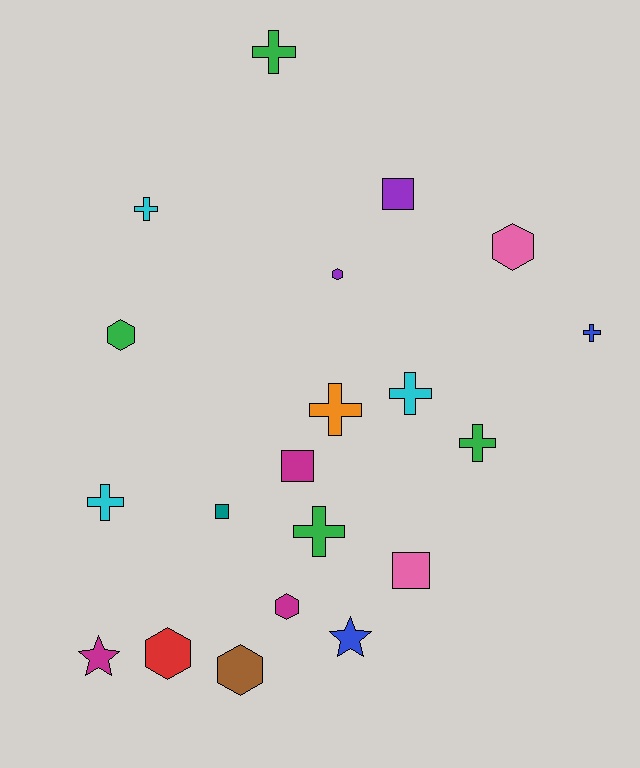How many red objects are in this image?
There is 1 red object.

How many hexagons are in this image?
There are 6 hexagons.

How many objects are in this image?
There are 20 objects.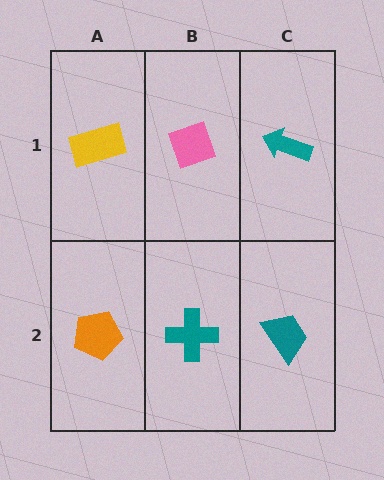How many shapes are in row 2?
3 shapes.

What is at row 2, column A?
An orange pentagon.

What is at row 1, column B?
A pink diamond.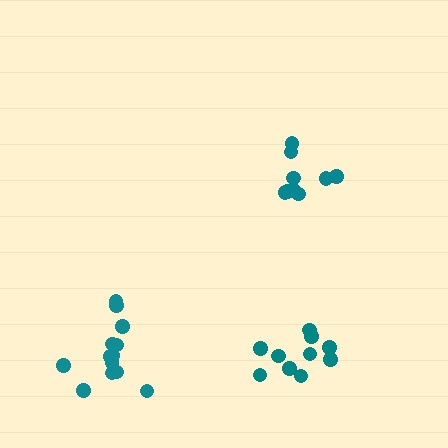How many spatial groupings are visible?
There are 3 spatial groupings.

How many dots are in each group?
Group 1: 13 dots, Group 2: 9 dots, Group 3: 10 dots (32 total).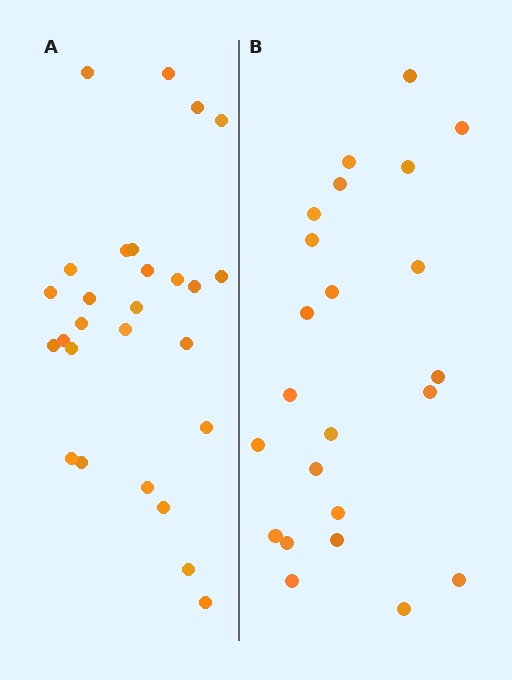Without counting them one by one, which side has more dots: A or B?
Region A (the left region) has more dots.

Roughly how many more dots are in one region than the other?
Region A has about 4 more dots than region B.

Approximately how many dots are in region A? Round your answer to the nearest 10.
About 30 dots. (The exact count is 27, which rounds to 30.)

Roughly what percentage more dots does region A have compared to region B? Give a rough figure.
About 15% more.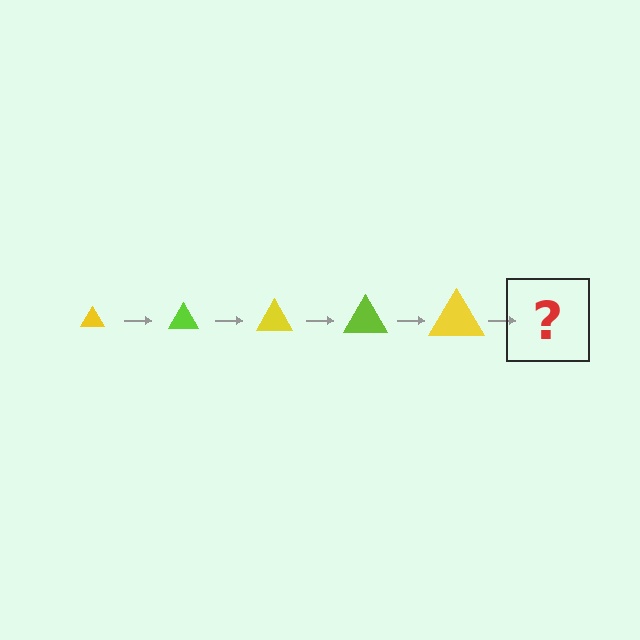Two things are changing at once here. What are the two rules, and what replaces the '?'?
The two rules are that the triangle grows larger each step and the color cycles through yellow and lime. The '?' should be a lime triangle, larger than the previous one.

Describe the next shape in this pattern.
It should be a lime triangle, larger than the previous one.